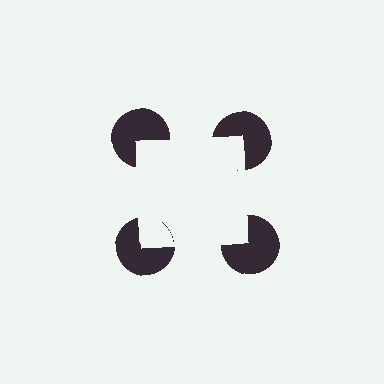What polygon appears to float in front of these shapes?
An illusory square — its edges are inferred from the aligned wedge cuts in the pac-man discs, not physically drawn.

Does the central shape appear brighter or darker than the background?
It typically appears slightly brighter than the background, even though no actual brightness change is drawn.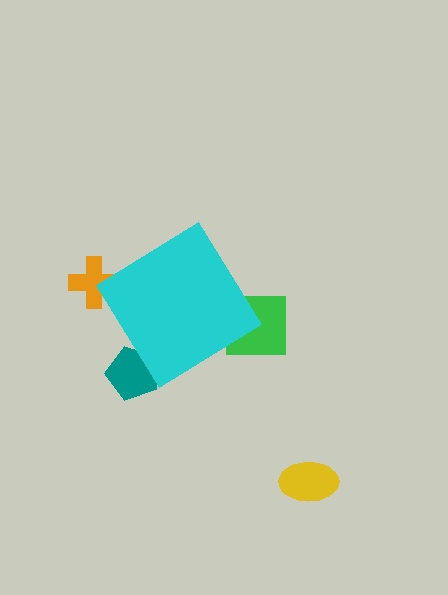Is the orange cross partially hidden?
Yes, the orange cross is partially hidden behind the cyan diamond.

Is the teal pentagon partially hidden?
Yes, the teal pentagon is partially hidden behind the cyan diamond.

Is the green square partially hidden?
Yes, the green square is partially hidden behind the cyan diamond.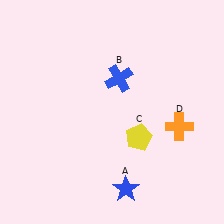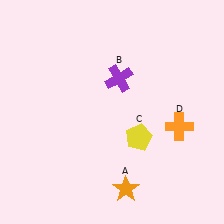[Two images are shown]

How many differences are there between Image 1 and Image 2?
There are 2 differences between the two images.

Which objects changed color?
A changed from blue to orange. B changed from blue to purple.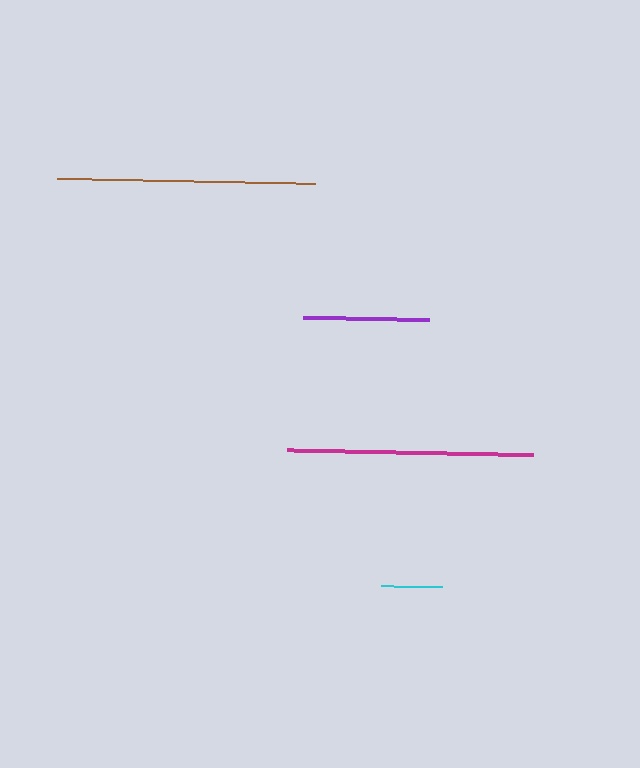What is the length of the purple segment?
The purple segment is approximately 127 pixels long.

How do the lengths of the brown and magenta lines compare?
The brown and magenta lines are approximately the same length.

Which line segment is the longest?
The brown line is the longest at approximately 258 pixels.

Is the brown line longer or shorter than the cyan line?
The brown line is longer than the cyan line.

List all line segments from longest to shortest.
From longest to shortest: brown, magenta, purple, cyan.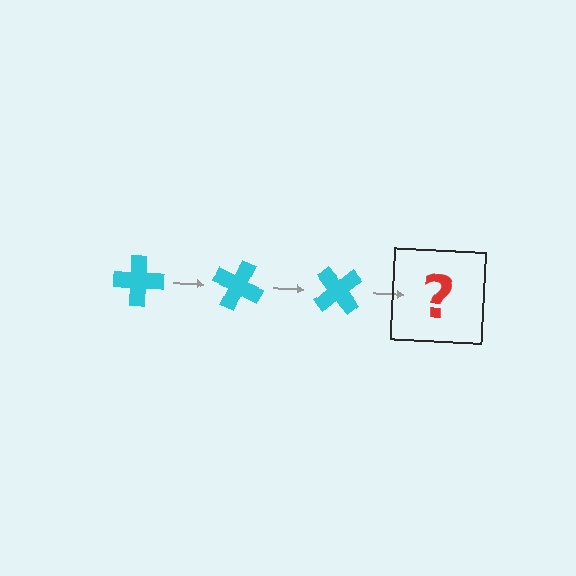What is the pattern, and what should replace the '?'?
The pattern is that the cross rotates 25 degrees each step. The '?' should be a cyan cross rotated 75 degrees.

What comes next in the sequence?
The next element should be a cyan cross rotated 75 degrees.